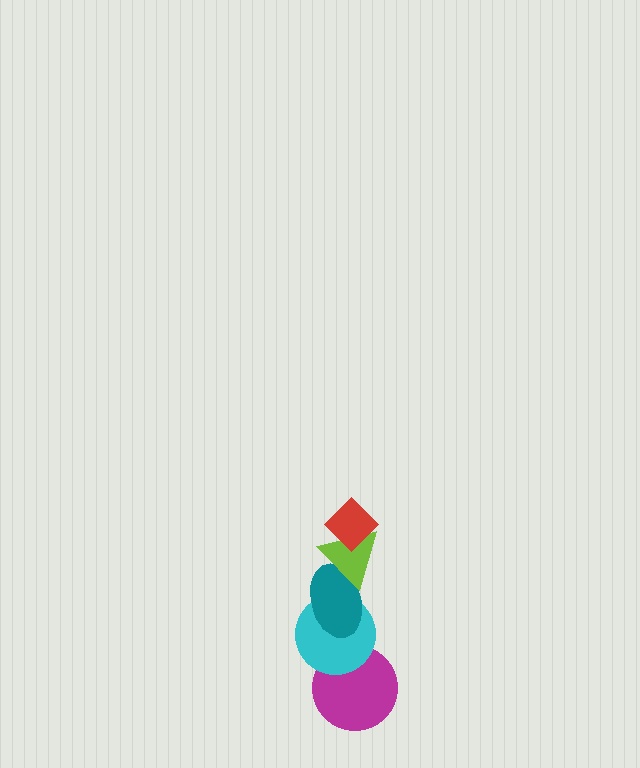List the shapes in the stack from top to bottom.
From top to bottom: the red diamond, the lime triangle, the teal ellipse, the cyan circle, the magenta circle.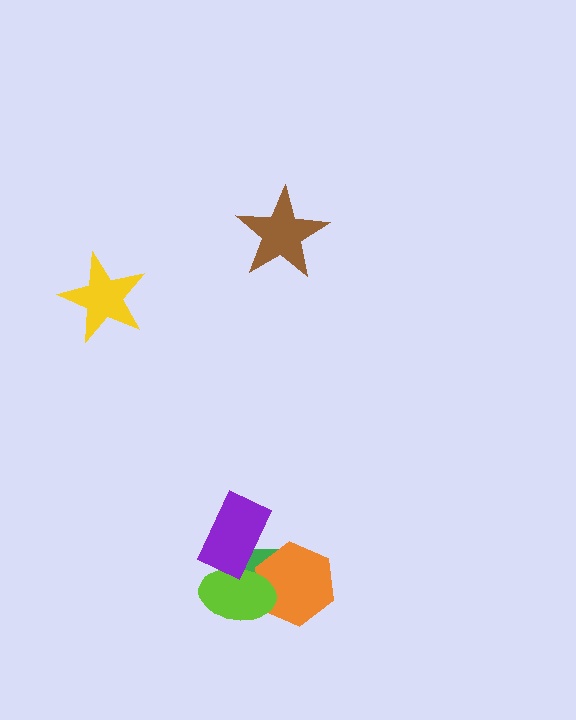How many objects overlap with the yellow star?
0 objects overlap with the yellow star.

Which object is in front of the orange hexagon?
The lime ellipse is in front of the orange hexagon.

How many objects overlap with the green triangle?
3 objects overlap with the green triangle.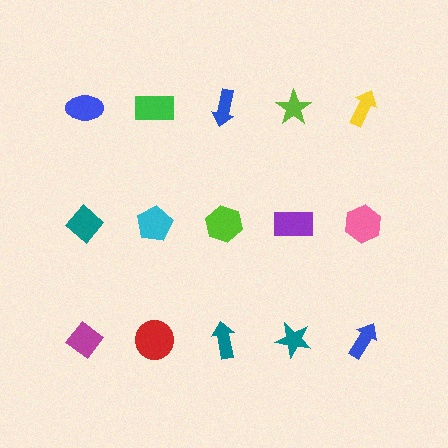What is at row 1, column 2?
A green rectangle.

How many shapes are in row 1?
5 shapes.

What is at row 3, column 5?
A blue arrow.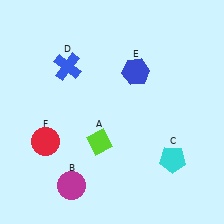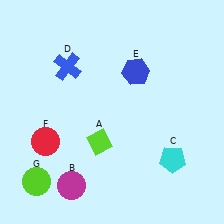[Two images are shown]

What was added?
A lime circle (G) was added in Image 2.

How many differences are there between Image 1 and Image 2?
There is 1 difference between the two images.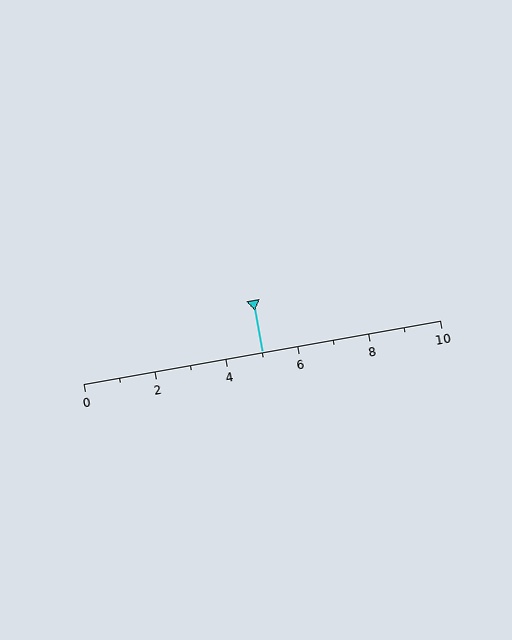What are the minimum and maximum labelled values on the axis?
The axis runs from 0 to 10.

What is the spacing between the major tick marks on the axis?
The major ticks are spaced 2 apart.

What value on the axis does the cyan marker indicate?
The marker indicates approximately 5.